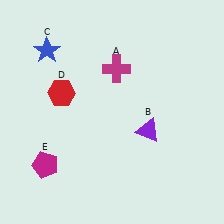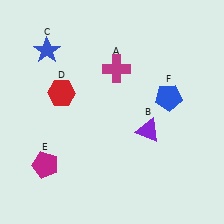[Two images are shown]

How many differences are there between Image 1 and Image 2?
There is 1 difference between the two images.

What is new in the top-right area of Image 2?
A blue pentagon (F) was added in the top-right area of Image 2.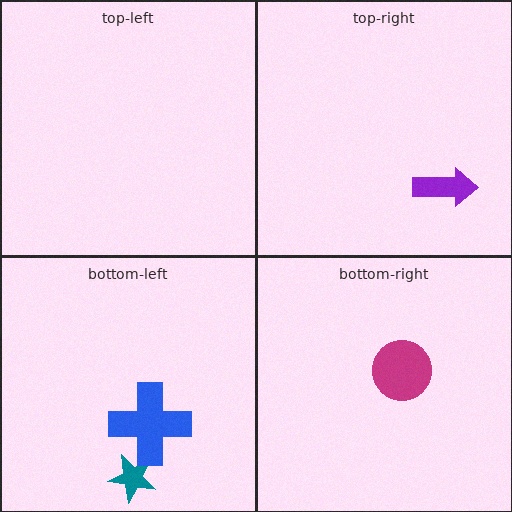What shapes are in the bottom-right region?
The magenta circle.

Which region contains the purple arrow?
The top-right region.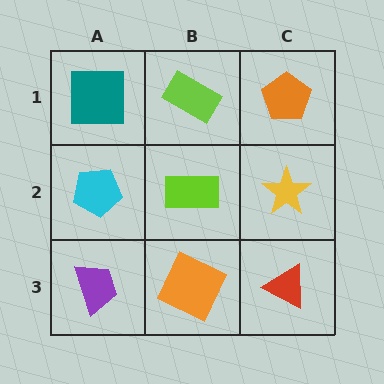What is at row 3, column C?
A red triangle.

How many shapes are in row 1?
3 shapes.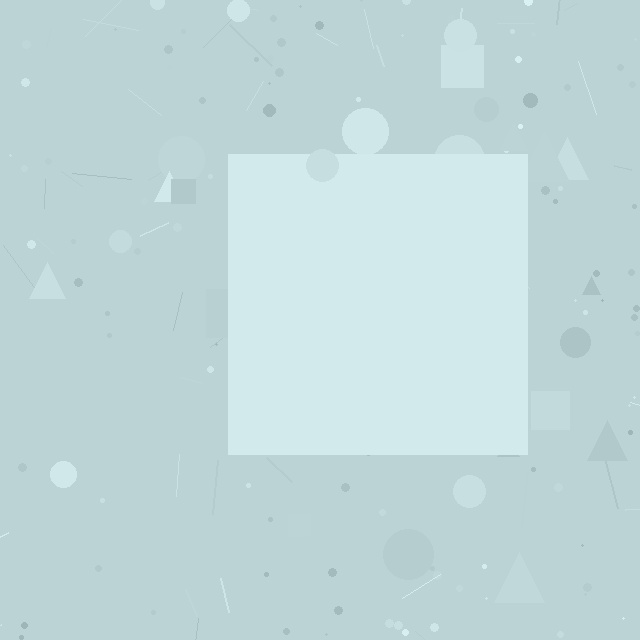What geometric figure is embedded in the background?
A square is embedded in the background.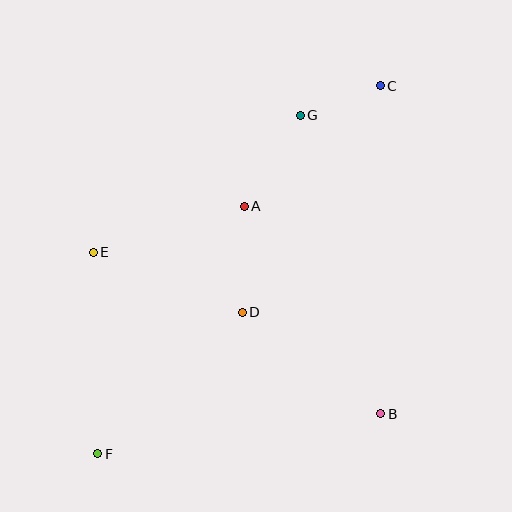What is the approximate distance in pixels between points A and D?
The distance between A and D is approximately 106 pixels.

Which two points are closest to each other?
Points C and G are closest to each other.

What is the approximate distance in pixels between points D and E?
The distance between D and E is approximately 161 pixels.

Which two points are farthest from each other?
Points C and F are farthest from each other.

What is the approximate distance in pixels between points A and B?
The distance between A and B is approximately 248 pixels.